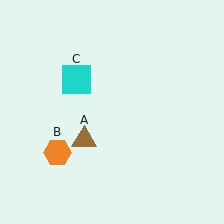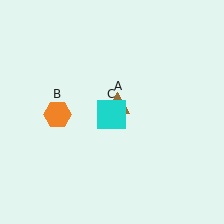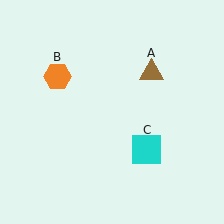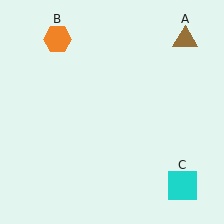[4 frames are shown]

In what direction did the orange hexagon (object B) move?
The orange hexagon (object B) moved up.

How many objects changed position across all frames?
3 objects changed position: brown triangle (object A), orange hexagon (object B), cyan square (object C).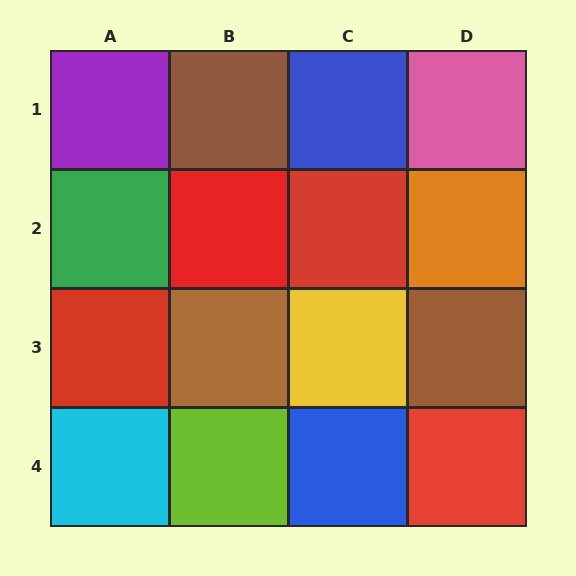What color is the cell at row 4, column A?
Cyan.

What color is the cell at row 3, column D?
Brown.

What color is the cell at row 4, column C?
Blue.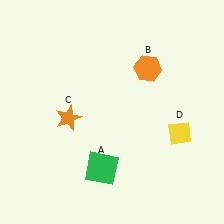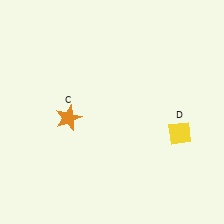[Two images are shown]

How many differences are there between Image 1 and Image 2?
There are 2 differences between the two images.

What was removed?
The orange hexagon (B), the green square (A) were removed in Image 2.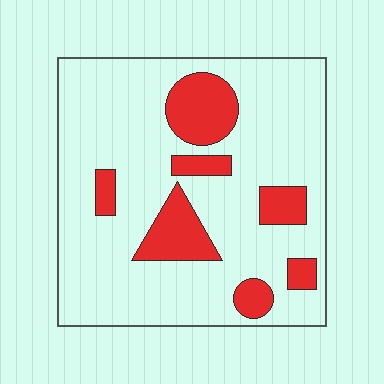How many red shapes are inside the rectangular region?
7.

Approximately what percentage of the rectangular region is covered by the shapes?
Approximately 20%.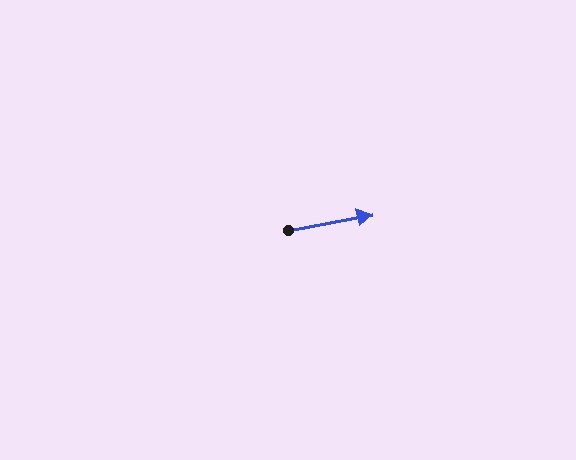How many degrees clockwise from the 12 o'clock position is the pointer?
Approximately 79 degrees.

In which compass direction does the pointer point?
East.